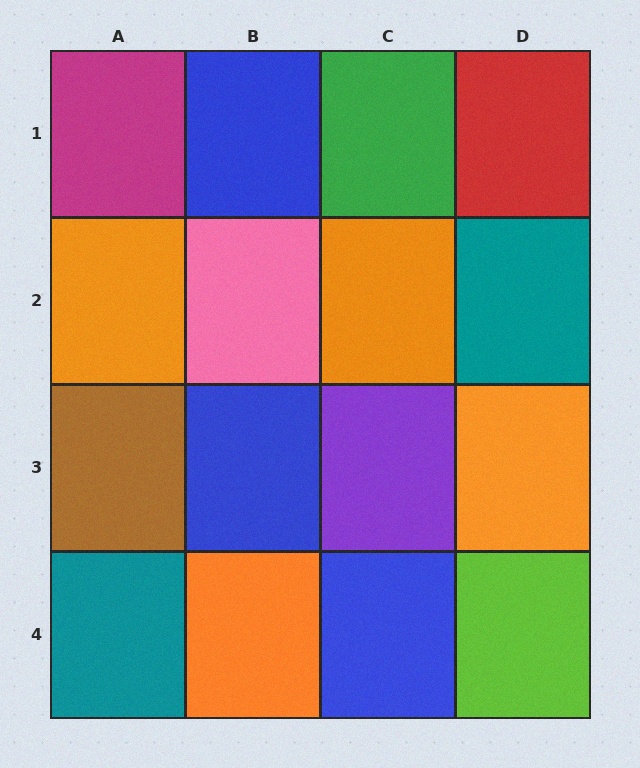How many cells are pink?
1 cell is pink.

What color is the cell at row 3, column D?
Orange.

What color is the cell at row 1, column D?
Red.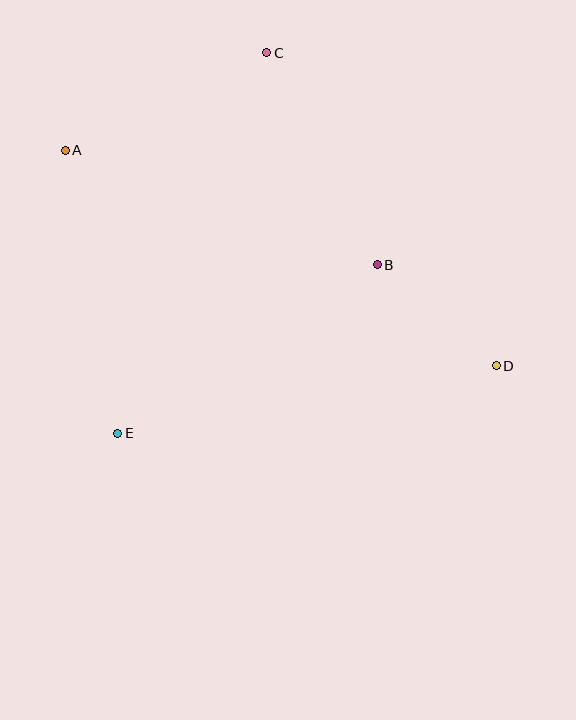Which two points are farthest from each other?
Points A and D are farthest from each other.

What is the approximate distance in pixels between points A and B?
The distance between A and B is approximately 332 pixels.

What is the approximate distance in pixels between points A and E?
The distance between A and E is approximately 288 pixels.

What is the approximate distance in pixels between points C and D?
The distance between C and D is approximately 388 pixels.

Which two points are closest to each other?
Points B and D are closest to each other.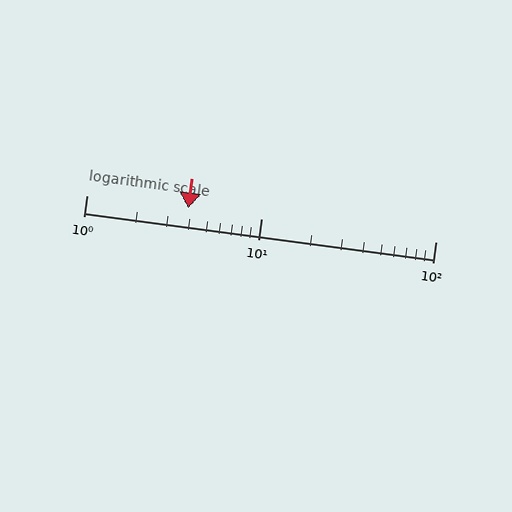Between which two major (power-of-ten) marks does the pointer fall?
The pointer is between 1 and 10.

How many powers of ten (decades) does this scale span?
The scale spans 2 decades, from 1 to 100.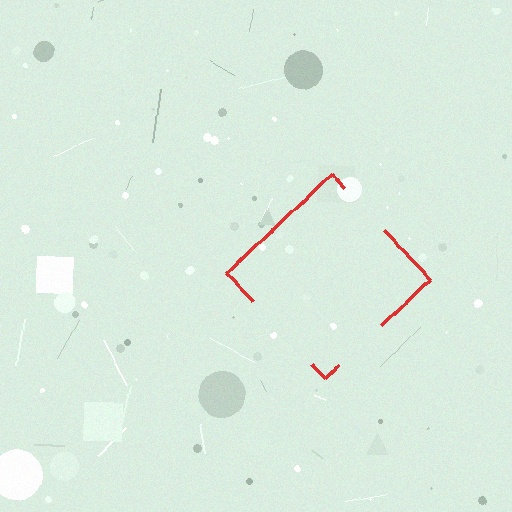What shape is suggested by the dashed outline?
The dashed outline suggests a diamond.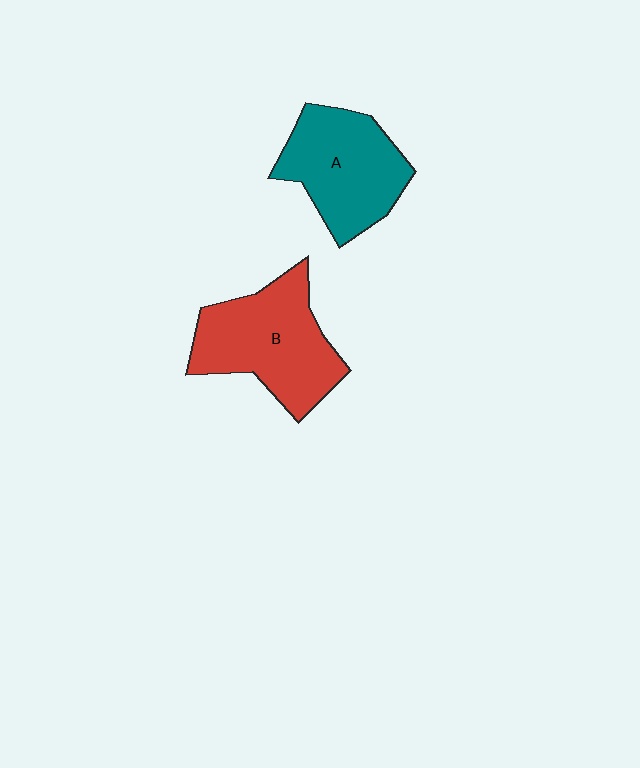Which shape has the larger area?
Shape B (red).